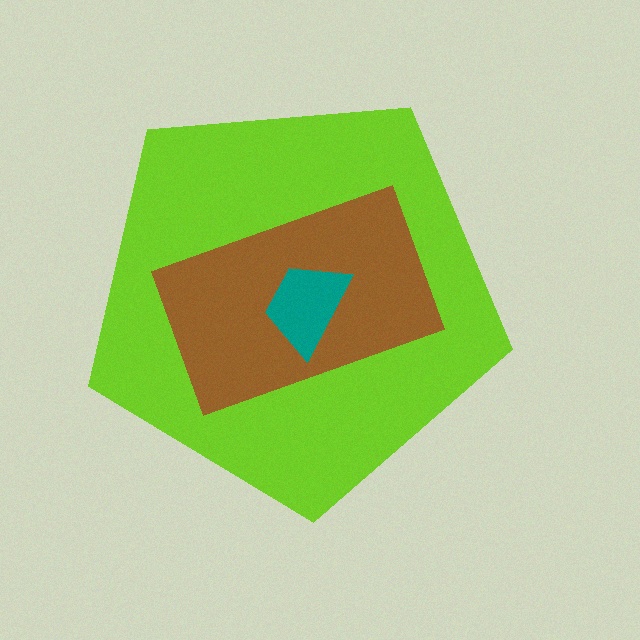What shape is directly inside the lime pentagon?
The brown rectangle.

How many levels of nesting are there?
3.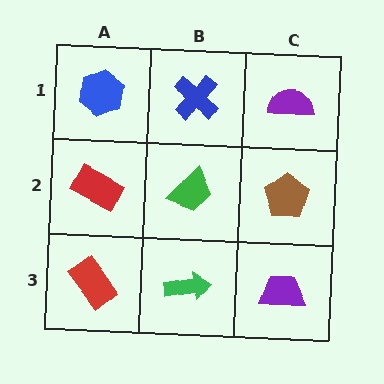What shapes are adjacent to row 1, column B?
A green trapezoid (row 2, column B), a blue hexagon (row 1, column A), a purple semicircle (row 1, column C).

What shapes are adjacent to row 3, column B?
A green trapezoid (row 2, column B), a red rectangle (row 3, column A), a purple trapezoid (row 3, column C).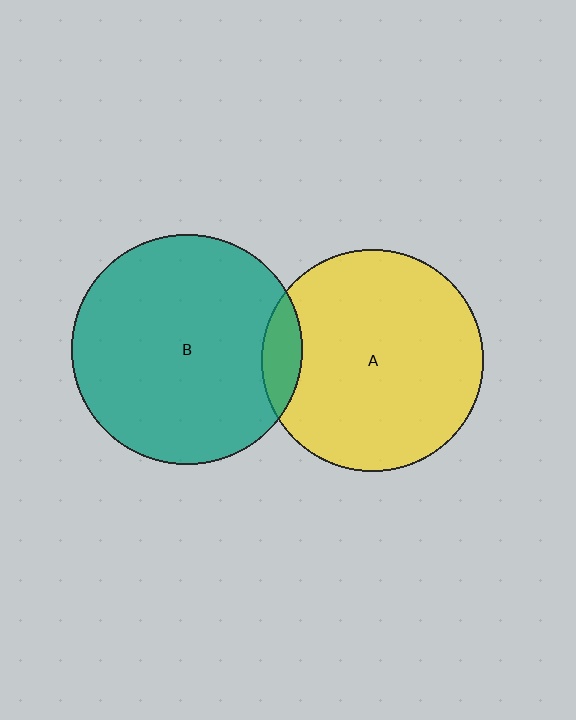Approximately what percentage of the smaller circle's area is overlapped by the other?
Approximately 10%.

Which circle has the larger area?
Circle B (teal).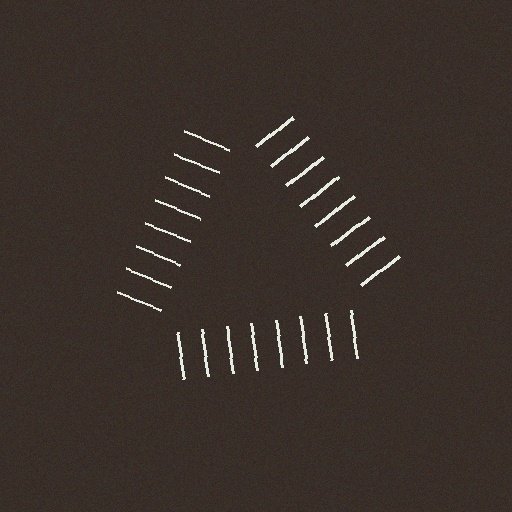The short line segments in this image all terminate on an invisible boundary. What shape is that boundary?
An illusory triangle — the line segments terminate on its edges but no continuous stroke is drawn.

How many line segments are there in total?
24 — 8 along each of the 3 edges.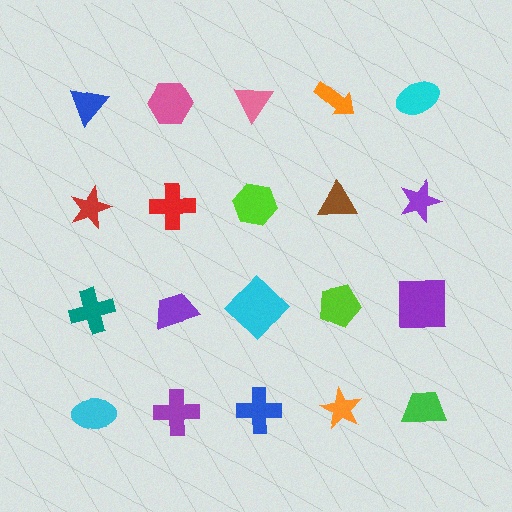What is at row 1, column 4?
An orange arrow.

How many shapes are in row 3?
5 shapes.